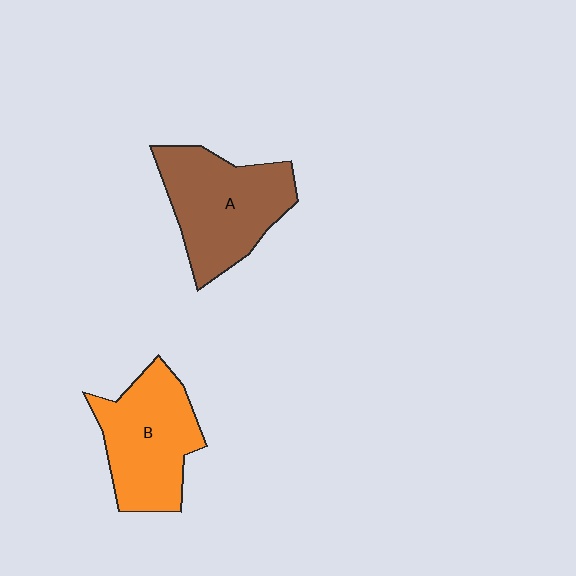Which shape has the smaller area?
Shape B (orange).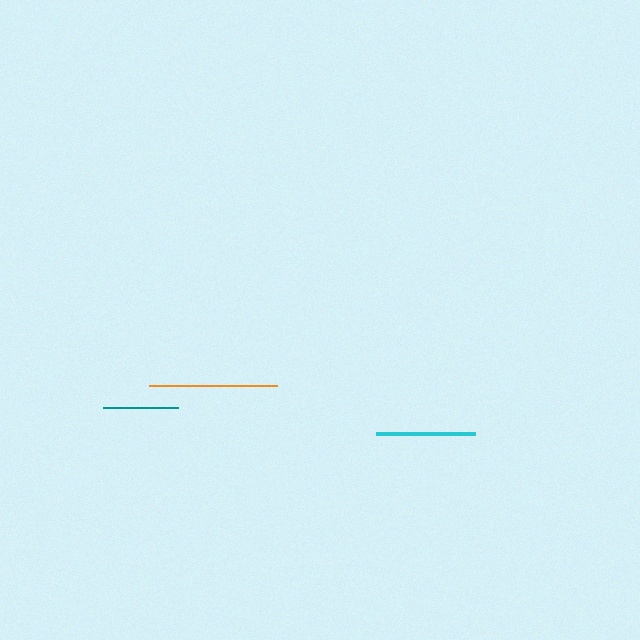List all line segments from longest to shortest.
From longest to shortest: orange, cyan, teal.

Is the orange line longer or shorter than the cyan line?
The orange line is longer than the cyan line.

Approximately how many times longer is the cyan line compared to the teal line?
The cyan line is approximately 1.3 times the length of the teal line.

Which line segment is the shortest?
The teal line is the shortest at approximately 76 pixels.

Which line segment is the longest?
The orange line is the longest at approximately 129 pixels.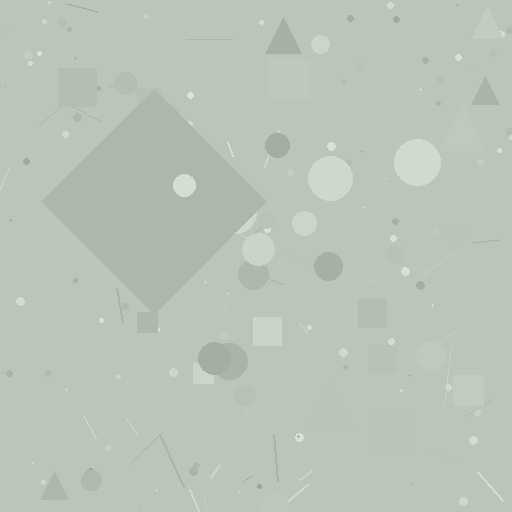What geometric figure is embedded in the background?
A diamond is embedded in the background.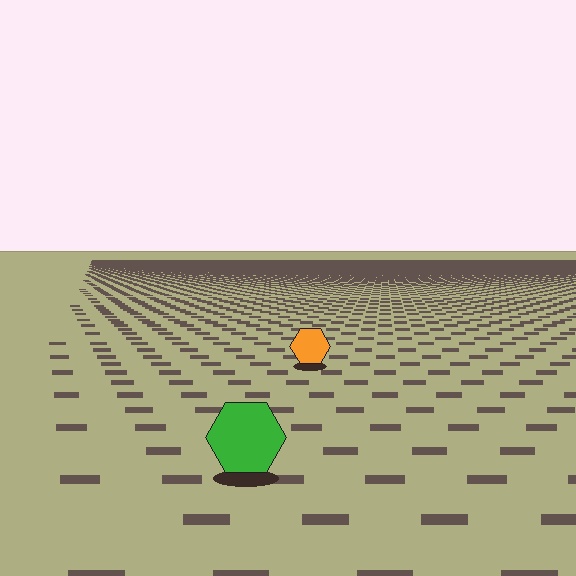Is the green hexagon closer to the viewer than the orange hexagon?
Yes. The green hexagon is closer — you can tell from the texture gradient: the ground texture is coarser near it.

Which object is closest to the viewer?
The green hexagon is closest. The texture marks near it are larger and more spread out.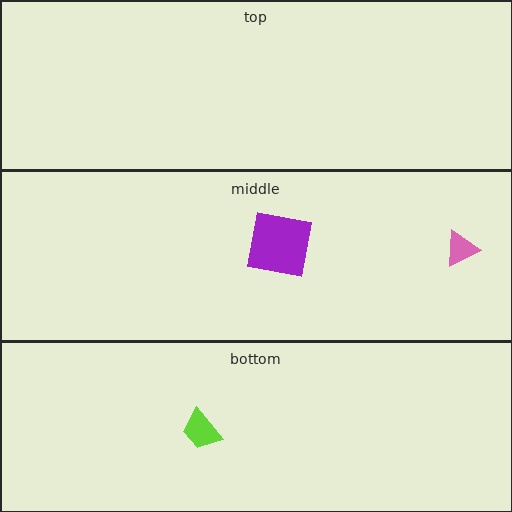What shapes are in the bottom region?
The lime trapezoid.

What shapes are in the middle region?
The purple square, the pink triangle.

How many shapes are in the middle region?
2.